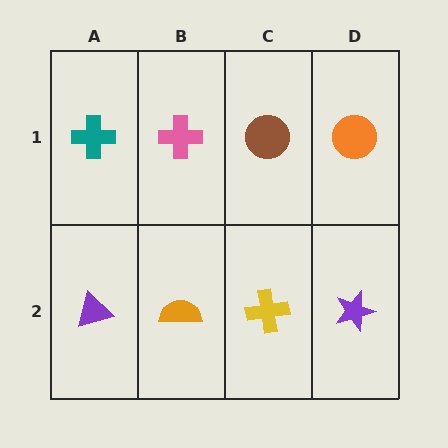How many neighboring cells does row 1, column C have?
3.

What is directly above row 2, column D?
An orange circle.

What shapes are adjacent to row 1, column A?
A purple triangle (row 2, column A), a pink cross (row 1, column B).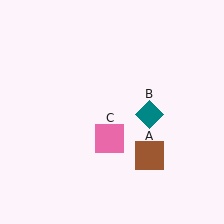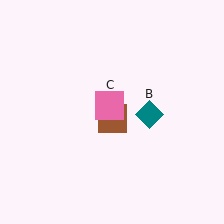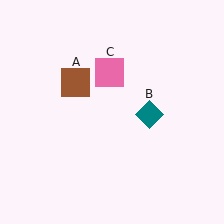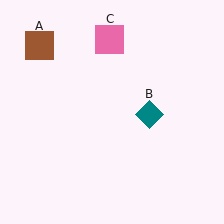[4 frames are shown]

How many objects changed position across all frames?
2 objects changed position: brown square (object A), pink square (object C).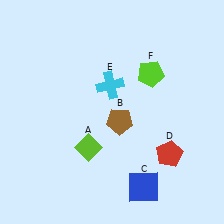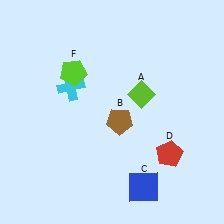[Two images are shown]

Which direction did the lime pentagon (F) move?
The lime pentagon (F) moved left.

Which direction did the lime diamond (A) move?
The lime diamond (A) moved up.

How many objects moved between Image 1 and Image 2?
3 objects moved between the two images.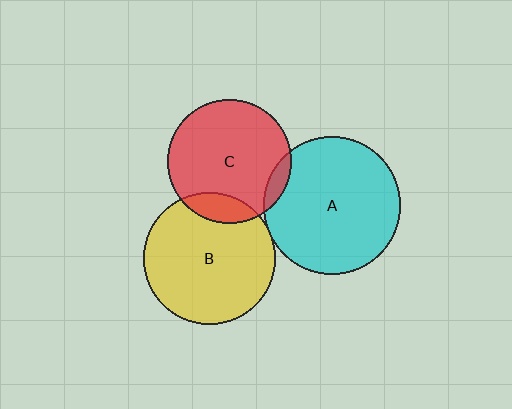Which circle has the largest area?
Circle A (cyan).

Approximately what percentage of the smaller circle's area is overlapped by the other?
Approximately 5%.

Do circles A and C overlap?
Yes.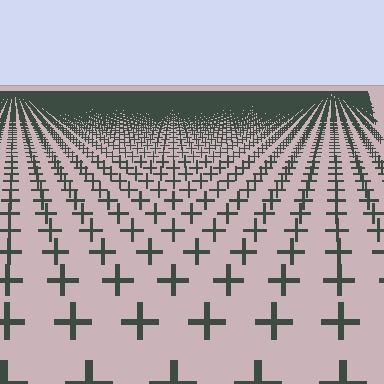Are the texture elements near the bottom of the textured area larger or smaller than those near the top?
Larger. Near the bottom, elements are closer to the viewer and appear at a bigger on-screen size.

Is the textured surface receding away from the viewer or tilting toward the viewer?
The surface is receding away from the viewer. Texture elements get smaller and denser toward the top.